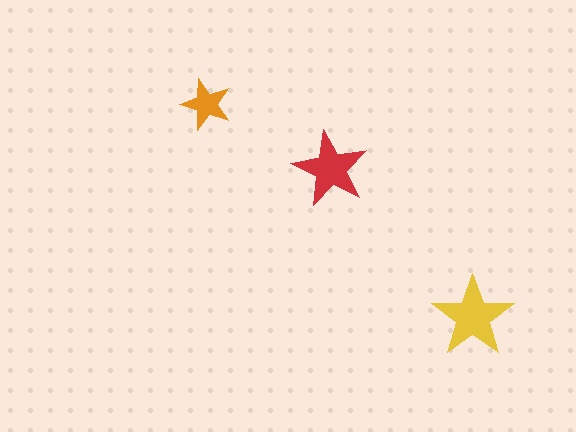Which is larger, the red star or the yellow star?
The yellow one.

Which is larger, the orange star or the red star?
The red one.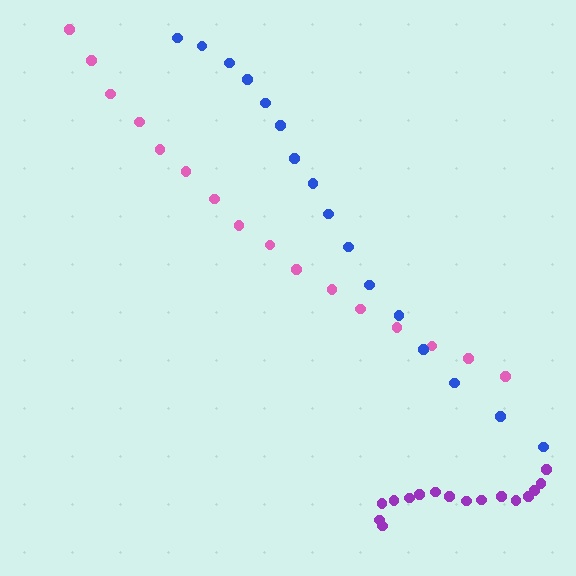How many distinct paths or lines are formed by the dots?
There are 3 distinct paths.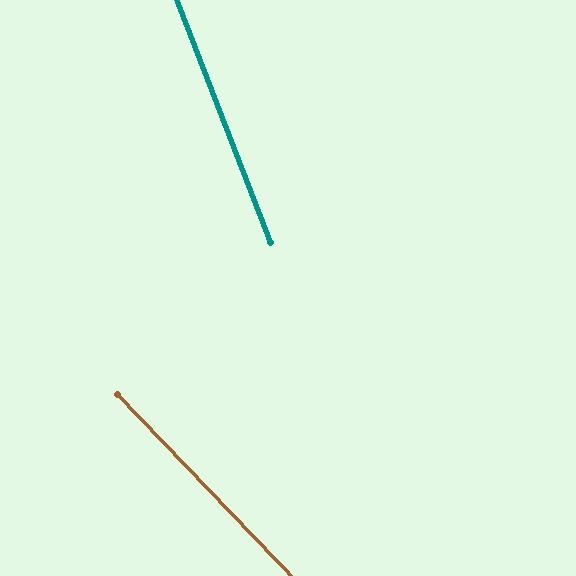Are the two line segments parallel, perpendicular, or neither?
Neither parallel nor perpendicular — they differ by about 23°.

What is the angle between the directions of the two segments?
Approximately 23 degrees.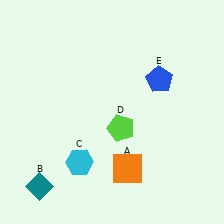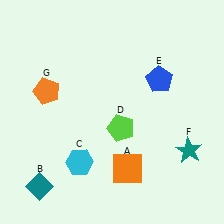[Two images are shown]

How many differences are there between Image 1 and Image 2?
There are 2 differences between the two images.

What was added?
A teal star (F), an orange pentagon (G) were added in Image 2.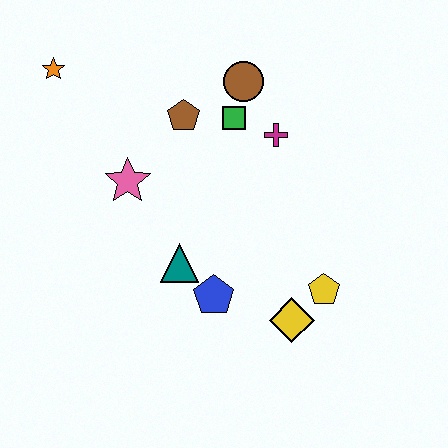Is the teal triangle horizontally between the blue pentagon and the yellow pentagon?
No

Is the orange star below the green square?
No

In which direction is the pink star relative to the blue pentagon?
The pink star is above the blue pentagon.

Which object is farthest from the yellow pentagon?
The orange star is farthest from the yellow pentagon.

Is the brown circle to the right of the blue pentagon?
Yes